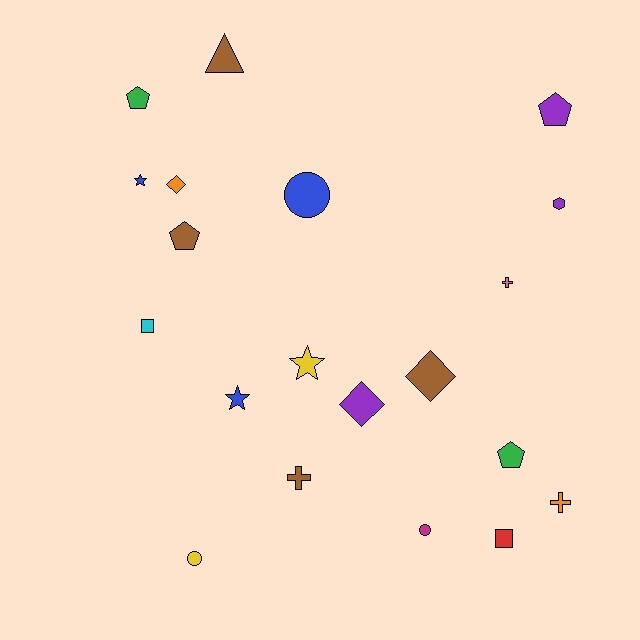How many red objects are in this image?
There is 1 red object.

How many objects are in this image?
There are 20 objects.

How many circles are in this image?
There are 3 circles.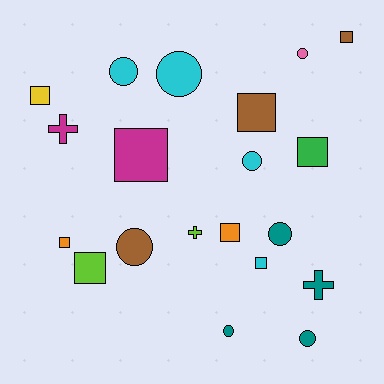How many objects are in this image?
There are 20 objects.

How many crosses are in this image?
There are 3 crosses.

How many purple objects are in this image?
There are no purple objects.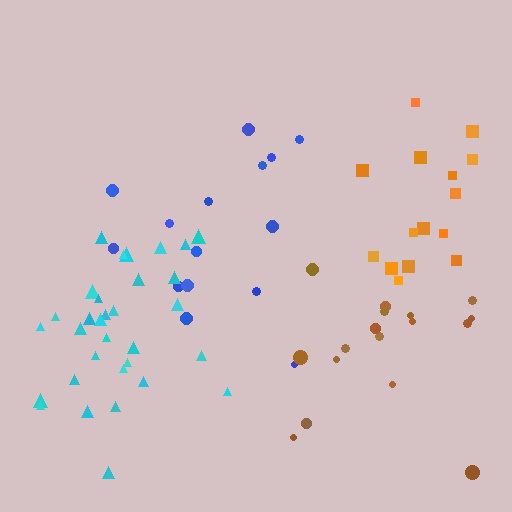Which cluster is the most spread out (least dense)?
Brown.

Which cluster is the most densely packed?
Cyan.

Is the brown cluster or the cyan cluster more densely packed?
Cyan.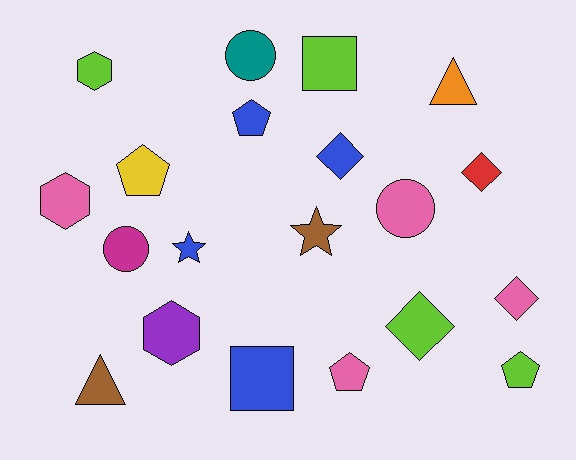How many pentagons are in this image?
There are 4 pentagons.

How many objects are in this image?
There are 20 objects.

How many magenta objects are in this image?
There is 1 magenta object.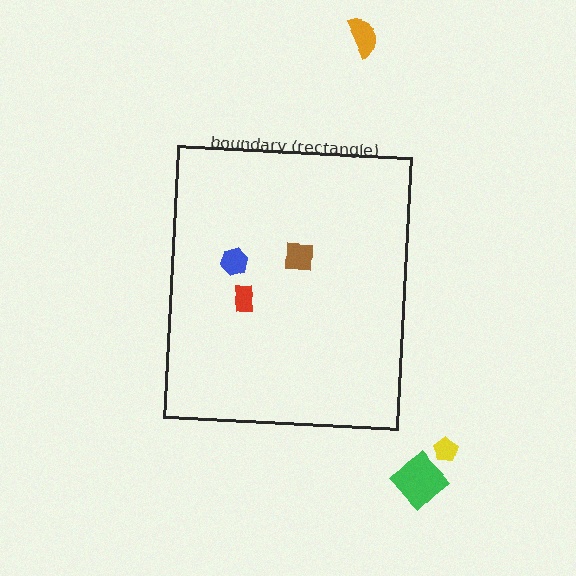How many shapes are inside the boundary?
3 inside, 3 outside.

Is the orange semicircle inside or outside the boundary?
Outside.